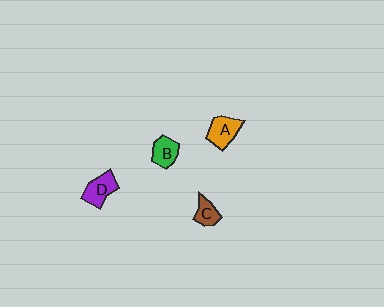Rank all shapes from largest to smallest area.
From largest to smallest: A (orange), D (purple), B (green), C (brown).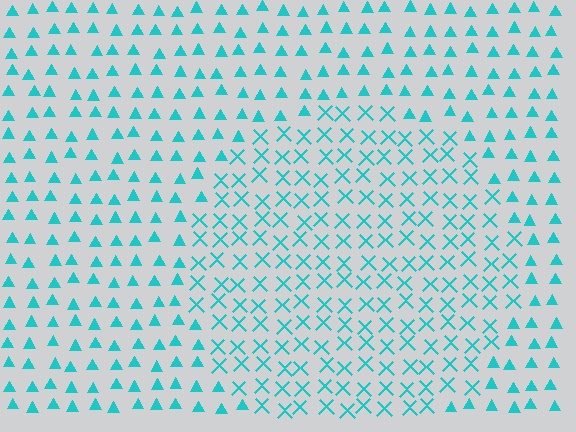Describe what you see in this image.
The image is filled with small cyan elements arranged in a uniform grid. A circle-shaped region contains X marks, while the surrounding area contains triangles. The boundary is defined purely by the change in element shape.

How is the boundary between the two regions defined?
The boundary is defined by a change in element shape: X marks inside vs. triangles outside. All elements share the same color and spacing.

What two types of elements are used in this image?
The image uses X marks inside the circle region and triangles outside it.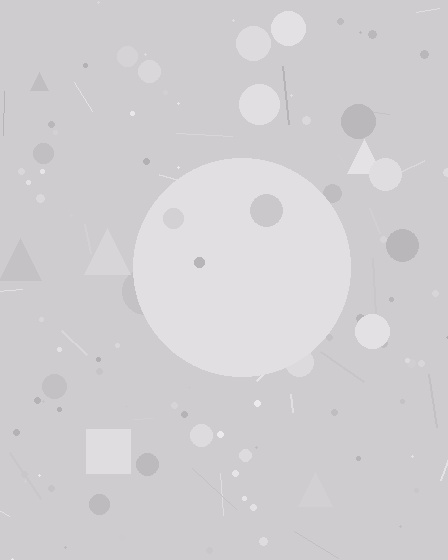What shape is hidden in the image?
A circle is hidden in the image.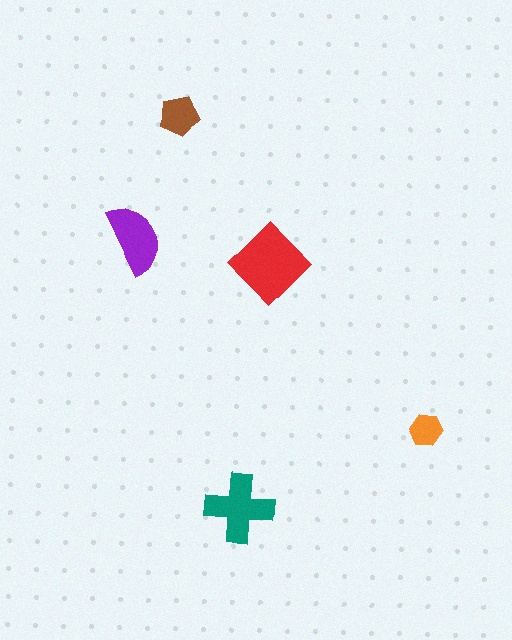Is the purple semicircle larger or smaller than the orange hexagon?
Larger.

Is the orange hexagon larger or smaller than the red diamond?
Smaller.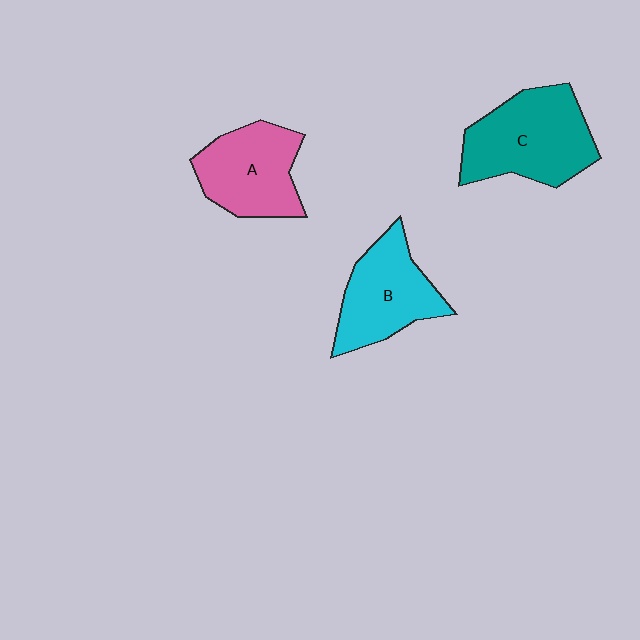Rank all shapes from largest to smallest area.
From largest to smallest: C (teal), A (pink), B (cyan).